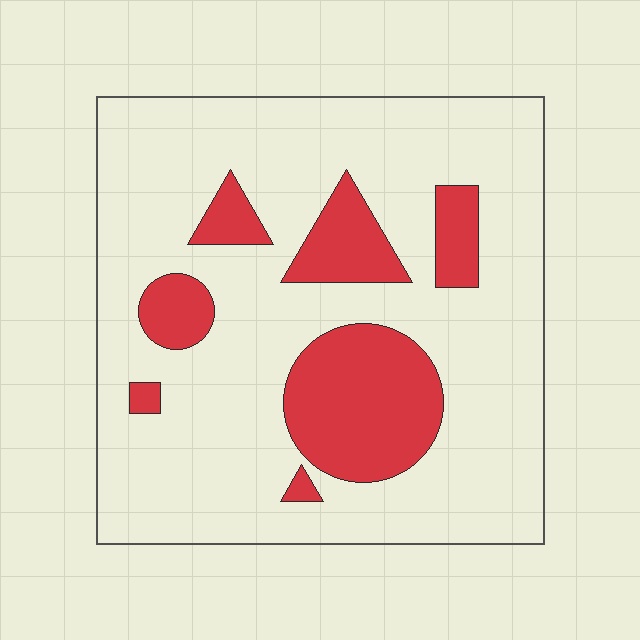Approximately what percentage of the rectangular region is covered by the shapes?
Approximately 20%.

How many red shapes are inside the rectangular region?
7.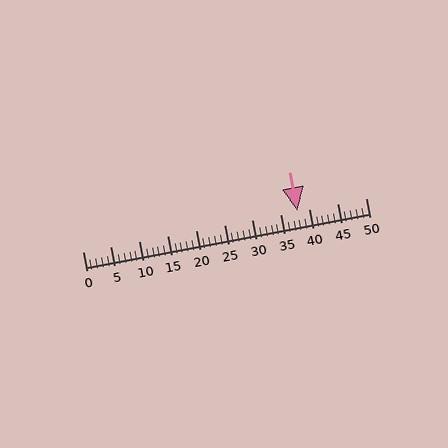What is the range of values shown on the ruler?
The ruler shows values from 0 to 50.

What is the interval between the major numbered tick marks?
The major tick marks are spaced 5 units apart.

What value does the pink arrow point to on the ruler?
The pink arrow points to approximately 38.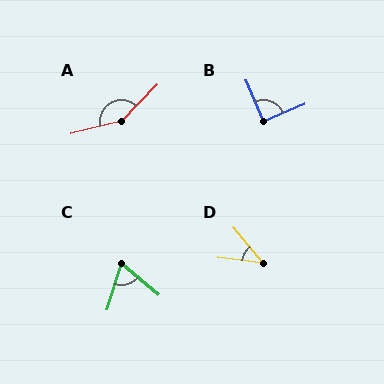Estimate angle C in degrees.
Approximately 67 degrees.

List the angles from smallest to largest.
D (44°), C (67°), B (89°), A (148°).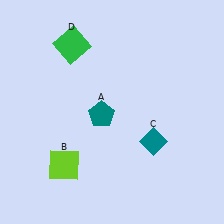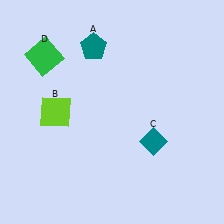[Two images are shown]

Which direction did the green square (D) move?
The green square (D) moved left.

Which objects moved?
The objects that moved are: the teal pentagon (A), the lime square (B), the green square (D).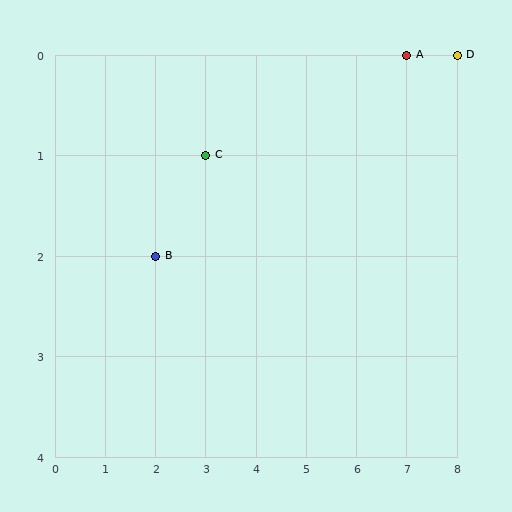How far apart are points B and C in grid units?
Points B and C are 1 column and 1 row apart (about 1.4 grid units diagonally).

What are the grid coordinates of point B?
Point B is at grid coordinates (2, 2).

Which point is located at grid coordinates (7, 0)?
Point A is at (7, 0).